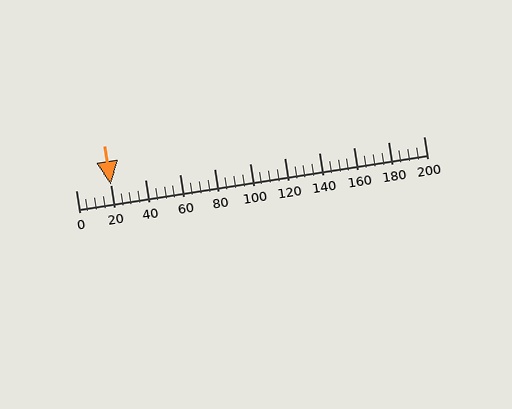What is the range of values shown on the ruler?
The ruler shows values from 0 to 200.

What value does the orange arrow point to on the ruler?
The orange arrow points to approximately 20.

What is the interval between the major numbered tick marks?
The major tick marks are spaced 20 units apart.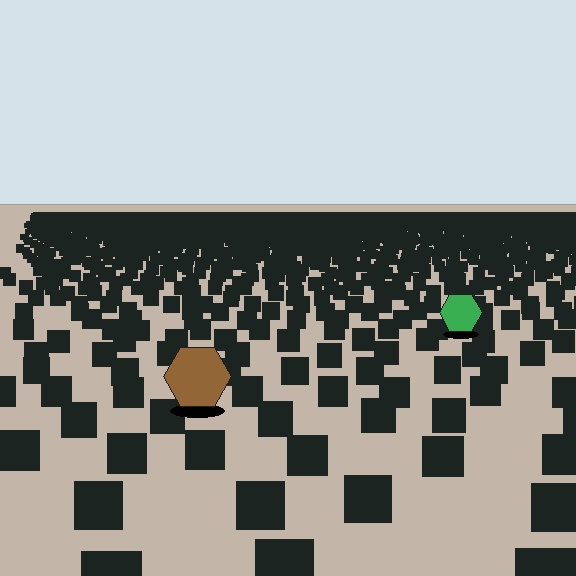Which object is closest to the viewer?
The brown hexagon is closest. The texture marks near it are larger and more spread out.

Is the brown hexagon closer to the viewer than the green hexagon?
Yes. The brown hexagon is closer — you can tell from the texture gradient: the ground texture is coarser near it.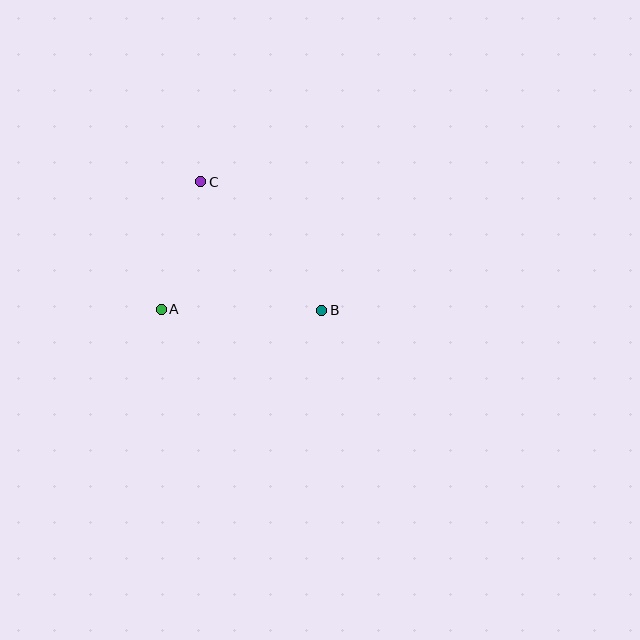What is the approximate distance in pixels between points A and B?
The distance between A and B is approximately 160 pixels.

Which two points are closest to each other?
Points A and C are closest to each other.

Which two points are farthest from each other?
Points B and C are farthest from each other.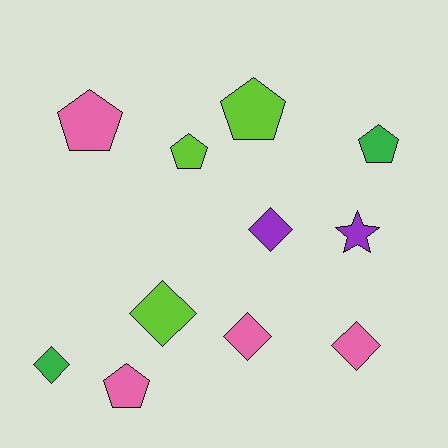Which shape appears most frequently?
Pentagon, with 5 objects.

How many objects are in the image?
There are 11 objects.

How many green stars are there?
There are no green stars.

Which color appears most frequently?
Pink, with 4 objects.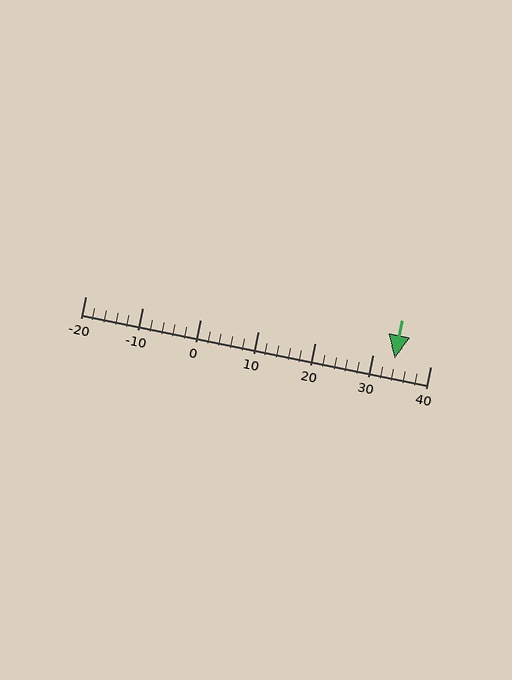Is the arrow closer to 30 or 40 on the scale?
The arrow is closer to 30.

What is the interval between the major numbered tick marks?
The major tick marks are spaced 10 units apart.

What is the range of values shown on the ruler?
The ruler shows values from -20 to 40.